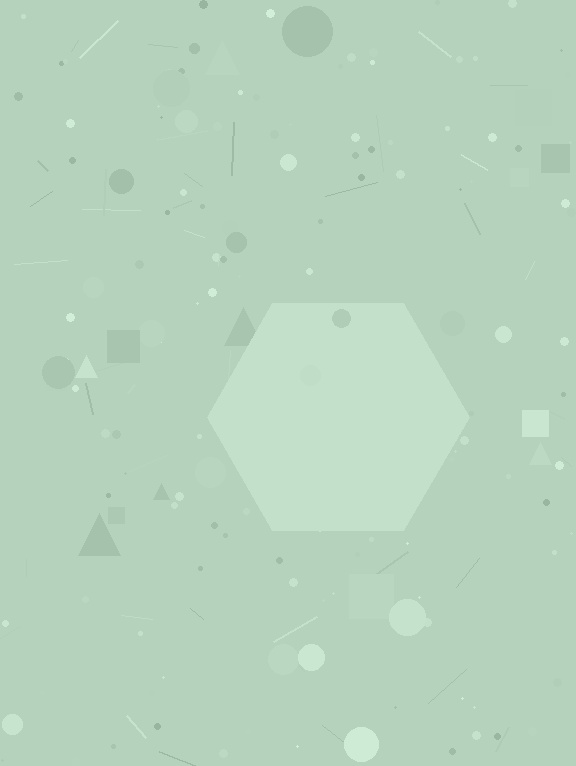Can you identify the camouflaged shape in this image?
The camouflaged shape is a hexagon.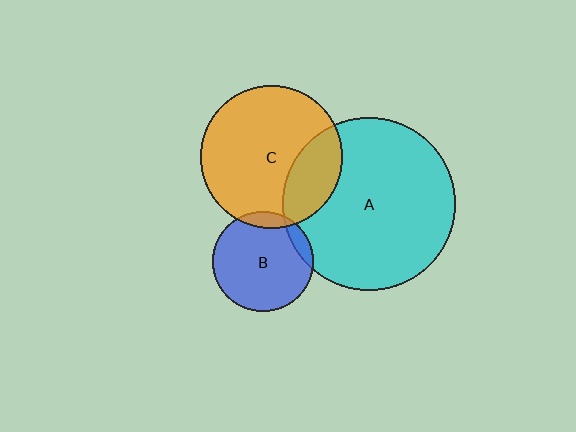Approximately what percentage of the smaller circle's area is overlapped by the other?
Approximately 25%.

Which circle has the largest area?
Circle A (cyan).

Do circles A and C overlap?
Yes.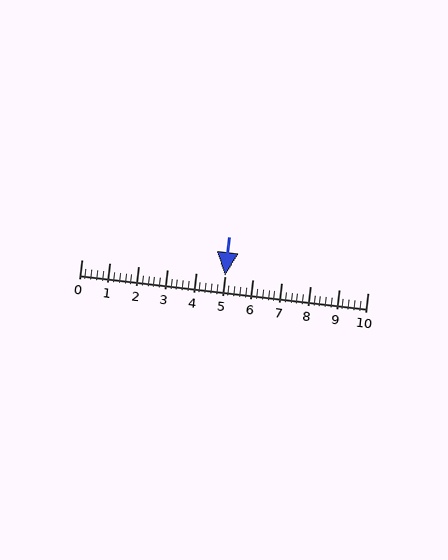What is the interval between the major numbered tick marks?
The major tick marks are spaced 1 units apart.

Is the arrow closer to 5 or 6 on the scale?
The arrow is closer to 5.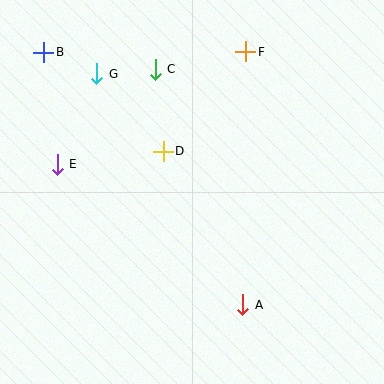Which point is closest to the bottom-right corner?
Point A is closest to the bottom-right corner.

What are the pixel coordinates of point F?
Point F is at (246, 52).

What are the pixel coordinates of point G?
Point G is at (97, 74).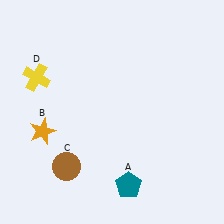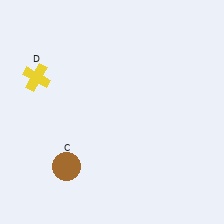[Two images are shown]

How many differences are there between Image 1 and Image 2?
There are 2 differences between the two images.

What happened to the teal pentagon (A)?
The teal pentagon (A) was removed in Image 2. It was in the bottom-right area of Image 1.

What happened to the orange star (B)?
The orange star (B) was removed in Image 2. It was in the bottom-left area of Image 1.